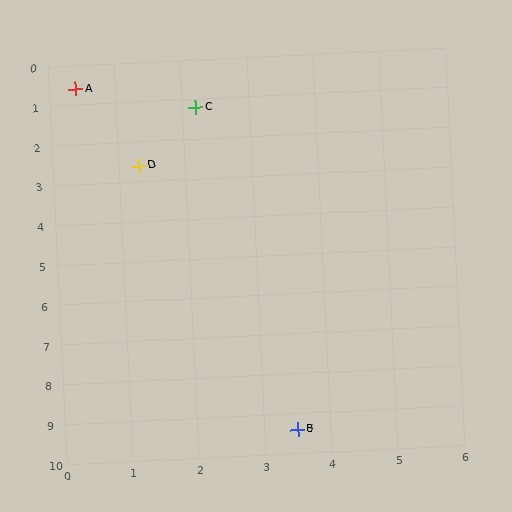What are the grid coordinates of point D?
Point D is at approximately (1.3, 2.6).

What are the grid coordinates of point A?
Point A is at approximately (0.4, 0.6).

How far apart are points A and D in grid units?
Points A and D are about 2.2 grid units apart.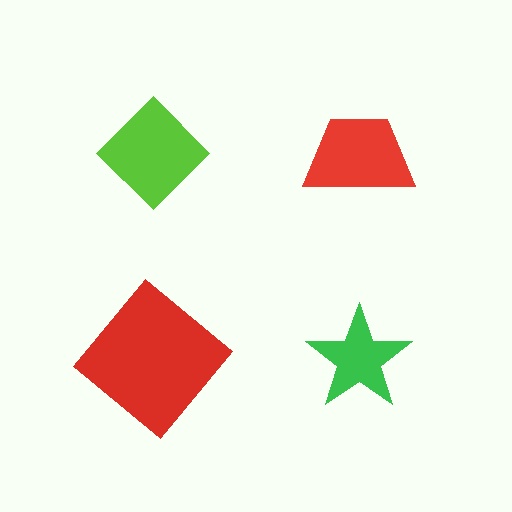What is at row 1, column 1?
A lime diamond.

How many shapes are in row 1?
2 shapes.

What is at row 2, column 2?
A green star.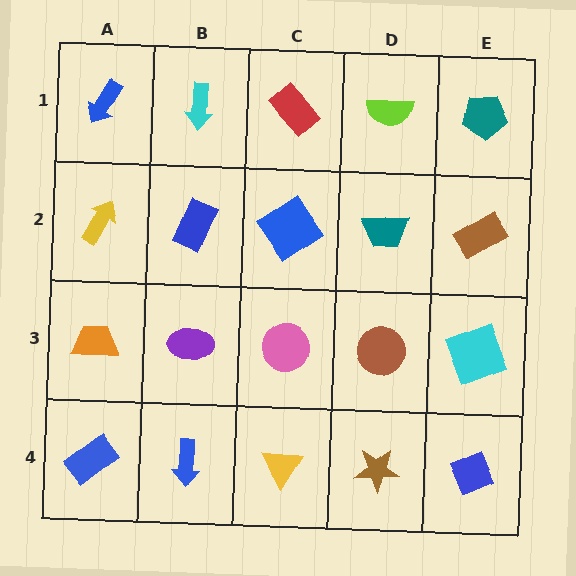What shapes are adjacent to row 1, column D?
A teal trapezoid (row 2, column D), a red rectangle (row 1, column C), a teal pentagon (row 1, column E).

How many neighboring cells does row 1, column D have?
3.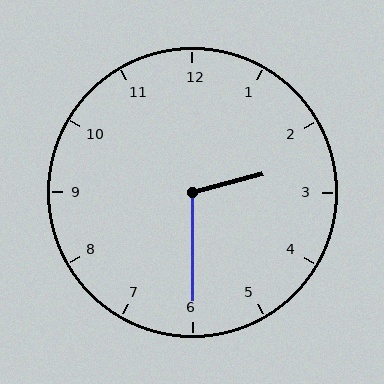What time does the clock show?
2:30.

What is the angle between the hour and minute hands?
Approximately 105 degrees.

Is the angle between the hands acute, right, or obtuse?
It is obtuse.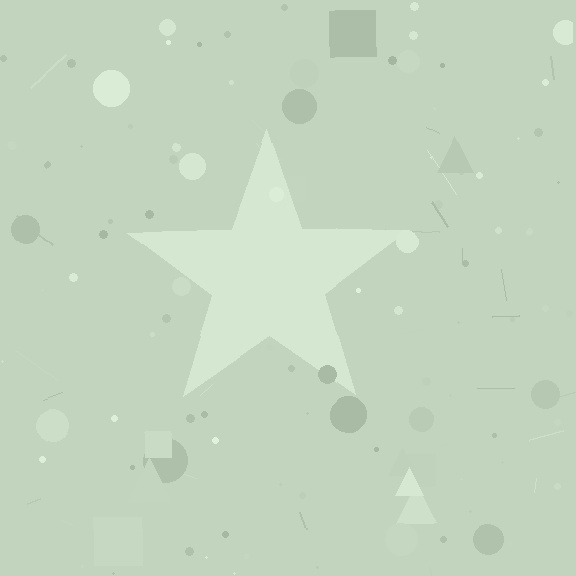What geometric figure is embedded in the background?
A star is embedded in the background.